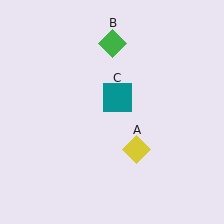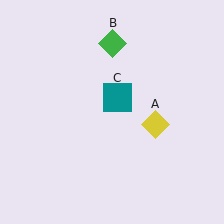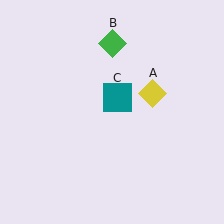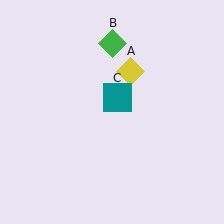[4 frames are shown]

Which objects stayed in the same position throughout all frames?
Green diamond (object B) and teal square (object C) remained stationary.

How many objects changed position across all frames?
1 object changed position: yellow diamond (object A).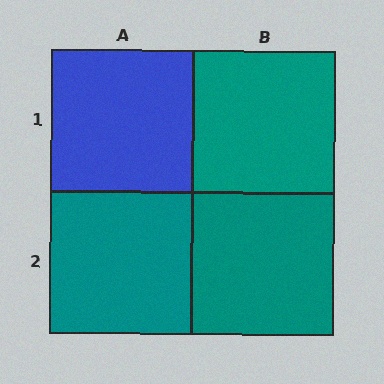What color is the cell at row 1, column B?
Teal.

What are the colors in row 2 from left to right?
Teal, teal.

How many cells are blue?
1 cell is blue.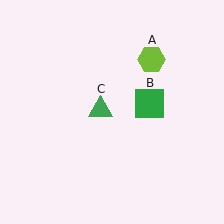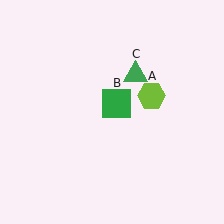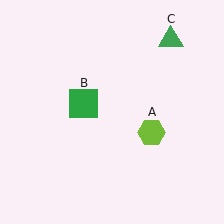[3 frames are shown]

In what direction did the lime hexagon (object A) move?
The lime hexagon (object A) moved down.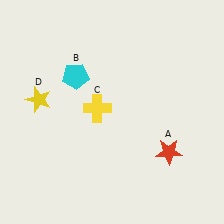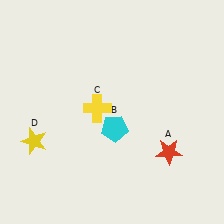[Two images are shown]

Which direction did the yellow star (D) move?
The yellow star (D) moved down.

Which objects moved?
The objects that moved are: the cyan pentagon (B), the yellow star (D).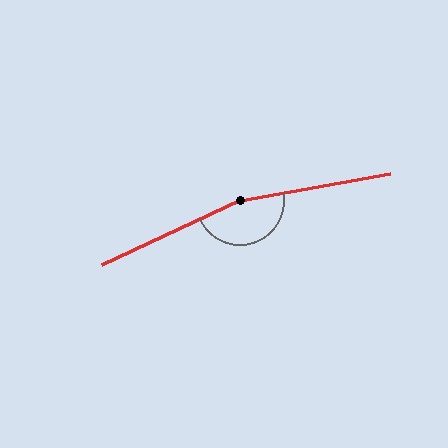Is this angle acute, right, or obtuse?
It is obtuse.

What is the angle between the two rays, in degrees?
Approximately 165 degrees.